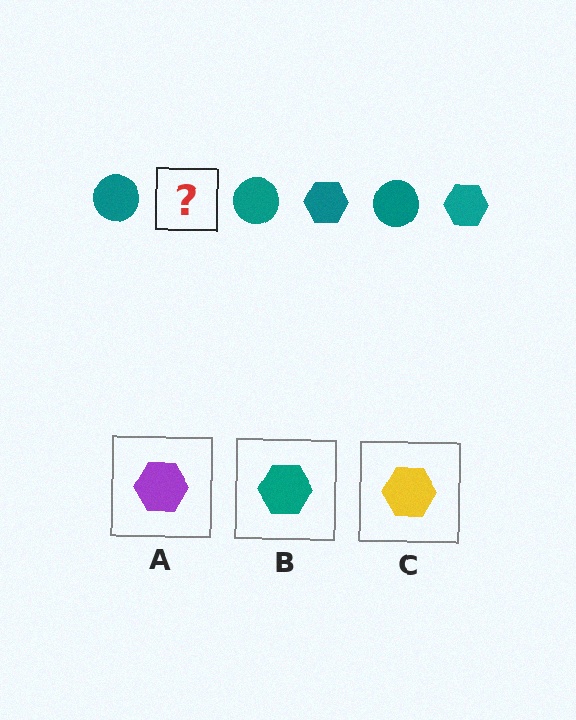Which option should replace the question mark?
Option B.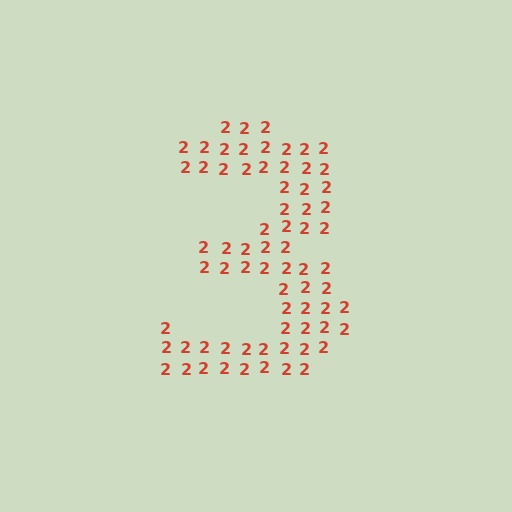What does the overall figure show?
The overall figure shows the digit 3.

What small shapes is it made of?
It is made of small digit 2's.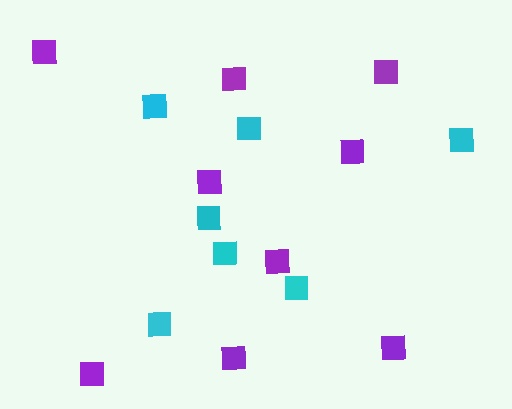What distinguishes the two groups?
There are 2 groups: one group of purple squares (9) and one group of cyan squares (7).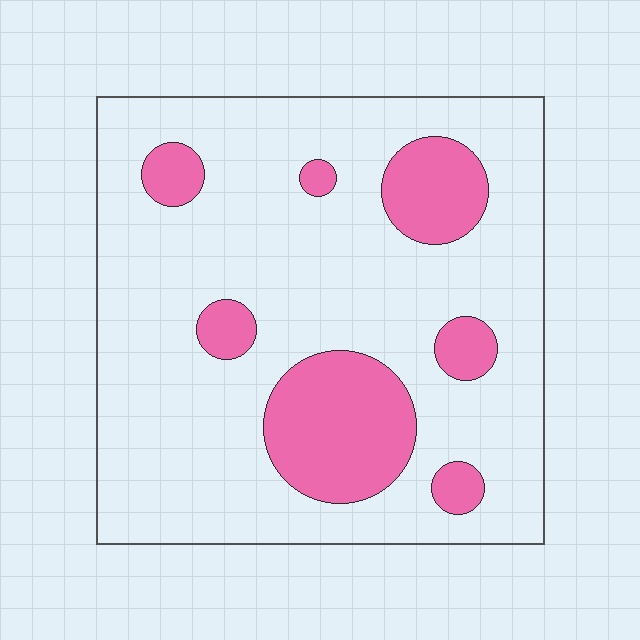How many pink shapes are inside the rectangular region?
7.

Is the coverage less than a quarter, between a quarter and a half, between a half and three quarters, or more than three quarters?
Less than a quarter.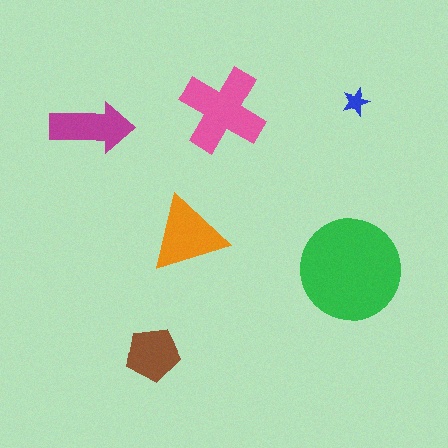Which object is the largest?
The green circle.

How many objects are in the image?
There are 6 objects in the image.